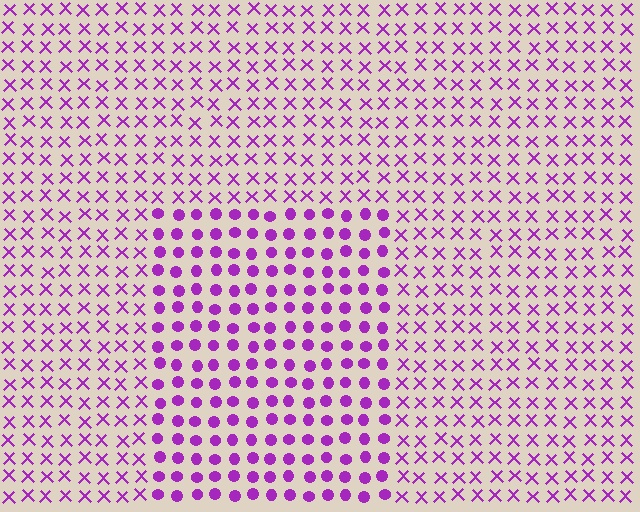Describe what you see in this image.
The image is filled with small purple elements arranged in a uniform grid. A rectangle-shaped region contains circles, while the surrounding area contains X marks. The boundary is defined purely by the change in element shape.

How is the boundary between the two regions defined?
The boundary is defined by a change in element shape: circles inside vs. X marks outside. All elements share the same color and spacing.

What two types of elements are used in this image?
The image uses circles inside the rectangle region and X marks outside it.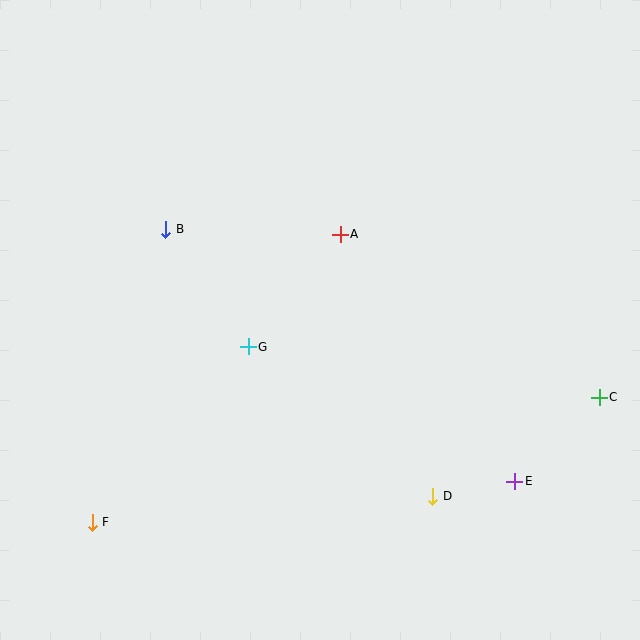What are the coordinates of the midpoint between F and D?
The midpoint between F and D is at (263, 509).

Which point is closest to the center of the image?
Point G at (248, 347) is closest to the center.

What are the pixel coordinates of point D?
Point D is at (433, 496).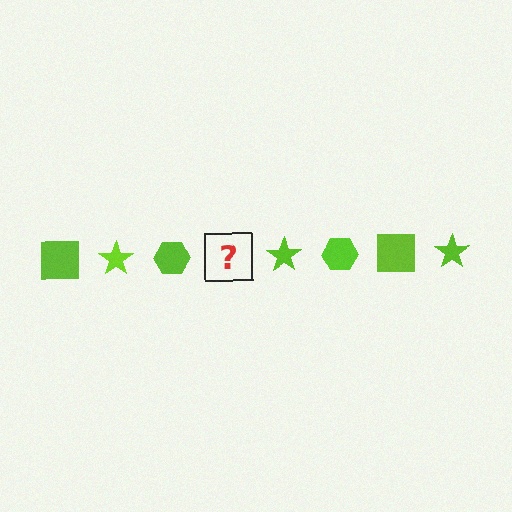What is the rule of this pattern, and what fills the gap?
The rule is that the pattern cycles through square, star, hexagon shapes in lime. The gap should be filled with a lime square.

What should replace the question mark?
The question mark should be replaced with a lime square.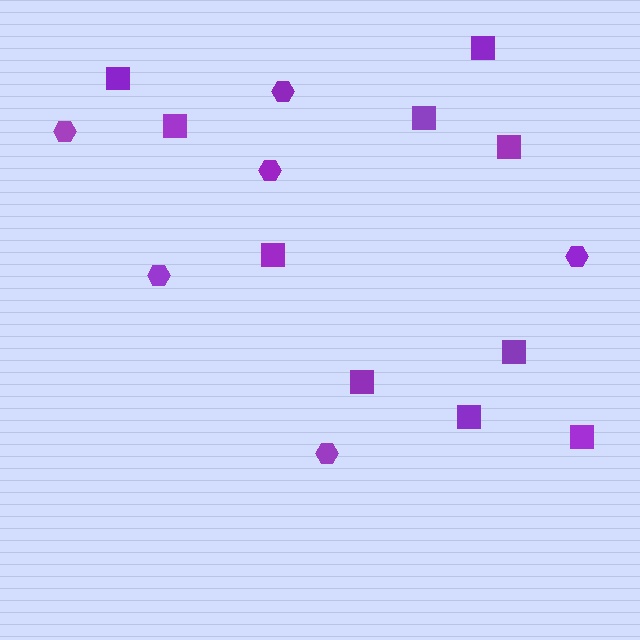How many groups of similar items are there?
There are 2 groups: one group of squares (10) and one group of hexagons (6).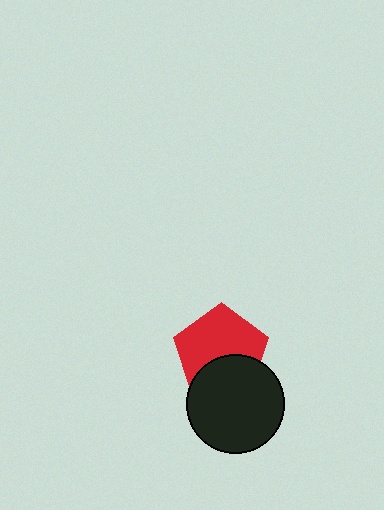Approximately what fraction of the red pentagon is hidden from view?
Roughly 36% of the red pentagon is hidden behind the black circle.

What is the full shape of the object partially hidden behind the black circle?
The partially hidden object is a red pentagon.